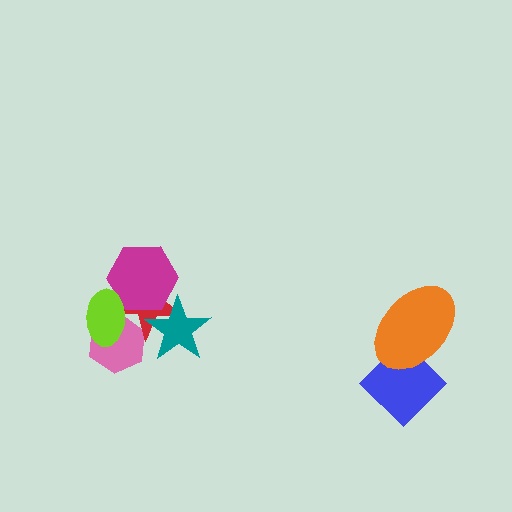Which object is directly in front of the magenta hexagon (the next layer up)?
The teal star is directly in front of the magenta hexagon.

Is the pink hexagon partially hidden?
Yes, it is partially covered by another shape.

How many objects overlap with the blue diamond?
1 object overlaps with the blue diamond.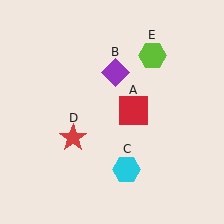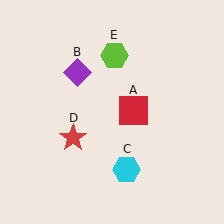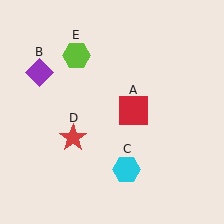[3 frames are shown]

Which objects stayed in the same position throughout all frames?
Red square (object A) and cyan hexagon (object C) and red star (object D) remained stationary.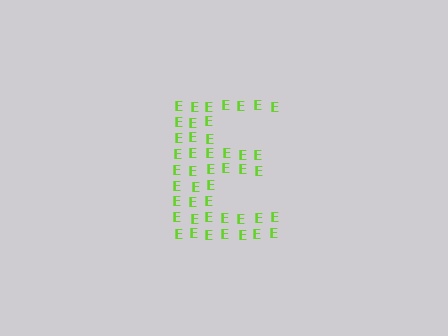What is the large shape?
The large shape is the letter E.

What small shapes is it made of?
It is made of small letter E's.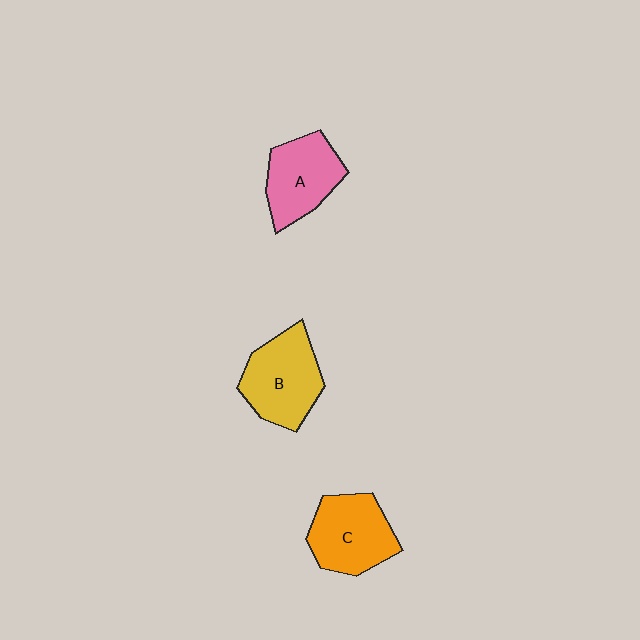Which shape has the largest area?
Shape B (yellow).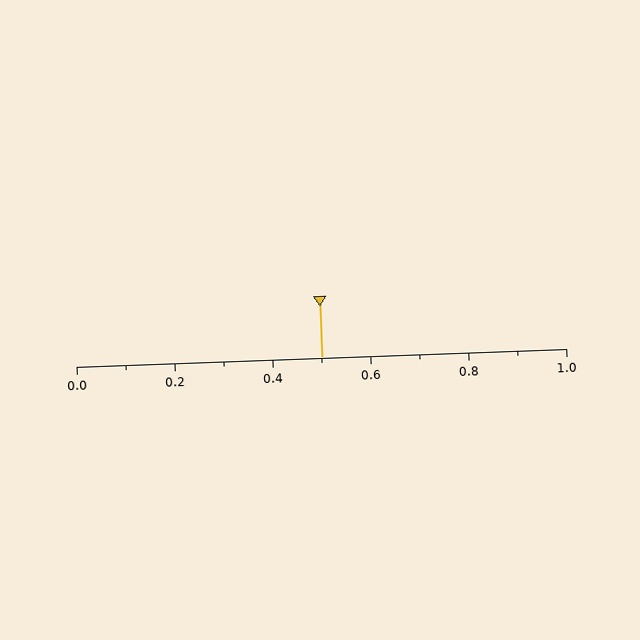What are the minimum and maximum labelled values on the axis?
The axis runs from 0.0 to 1.0.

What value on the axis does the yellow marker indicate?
The marker indicates approximately 0.5.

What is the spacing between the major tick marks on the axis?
The major ticks are spaced 0.2 apart.